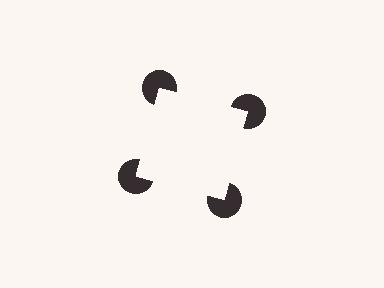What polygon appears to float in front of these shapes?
An illusory square — its edges are inferred from the aligned wedge cuts in the pac-man discs, not physically drawn.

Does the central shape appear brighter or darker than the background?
It typically appears slightly brighter than the background, even though no actual brightness change is drawn.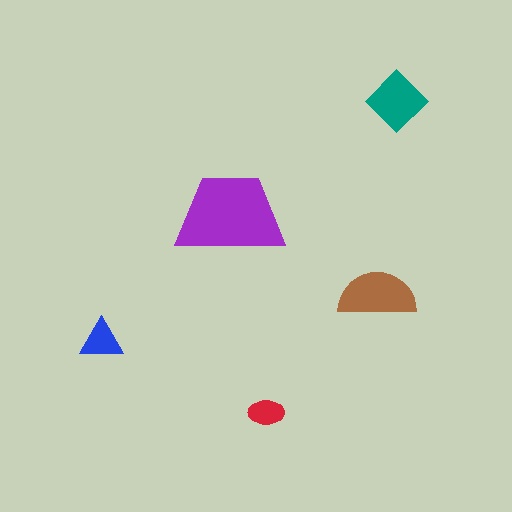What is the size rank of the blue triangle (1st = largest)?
4th.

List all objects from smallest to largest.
The red ellipse, the blue triangle, the teal diamond, the brown semicircle, the purple trapezoid.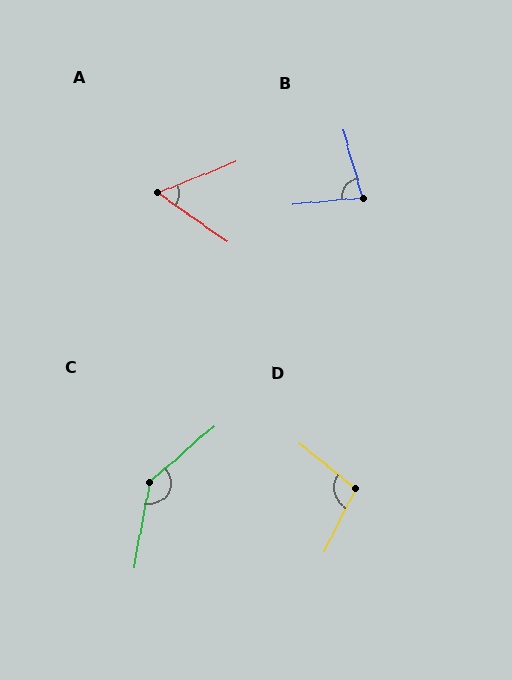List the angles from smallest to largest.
A (57°), B (79°), D (102°), C (142°).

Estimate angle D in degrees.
Approximately 102 degrees.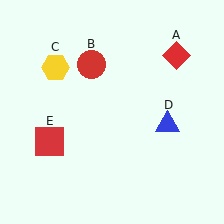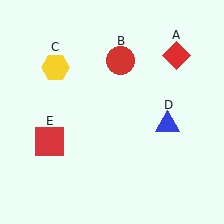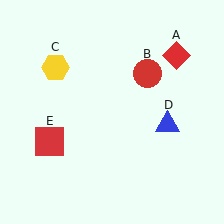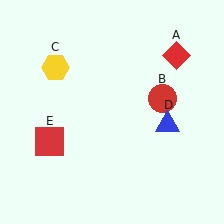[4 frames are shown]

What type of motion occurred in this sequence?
The red circle (object B) rotated clockwise around the center of the scene.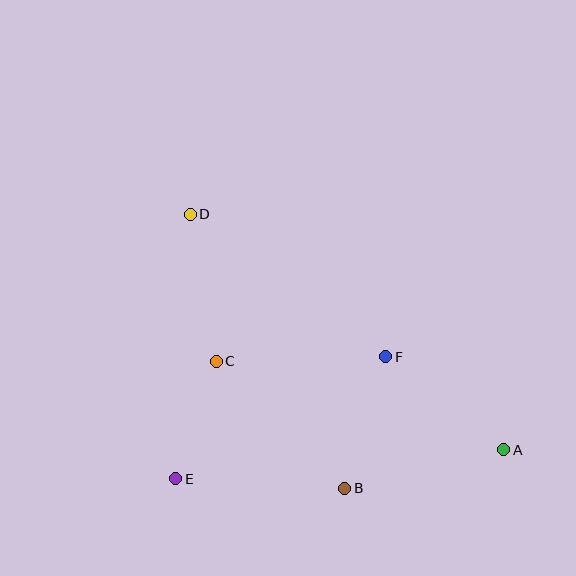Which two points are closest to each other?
Points C and E are closest to each other.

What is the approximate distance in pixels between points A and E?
The distance between A and E is approximately 329 pixels.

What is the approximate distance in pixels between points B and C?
The distance between B and C is approximately 181 pixels.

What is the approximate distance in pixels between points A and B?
The distance between A and B is approximately 164 pixels.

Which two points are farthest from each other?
Points A and D are farthest from each other.